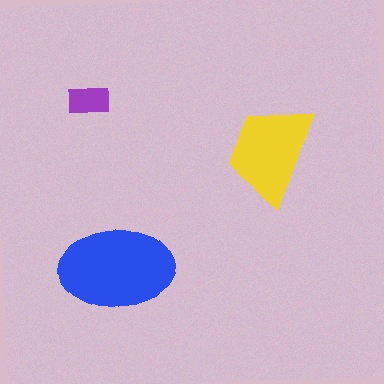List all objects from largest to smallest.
The blue ellipse, the yellow trapezoid, the purple rectangle.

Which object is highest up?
The purple rectangle is topmost.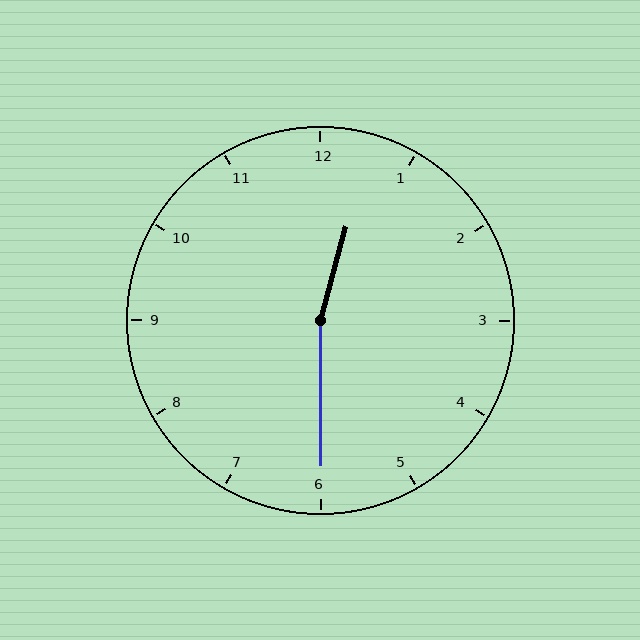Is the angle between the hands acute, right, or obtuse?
It is obtuse.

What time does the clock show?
12:30.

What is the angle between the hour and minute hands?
Approximately 165 degrees.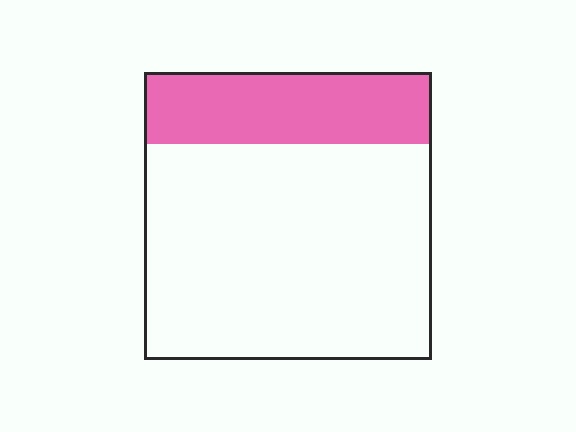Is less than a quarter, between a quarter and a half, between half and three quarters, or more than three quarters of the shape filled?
Between a quarter and a half.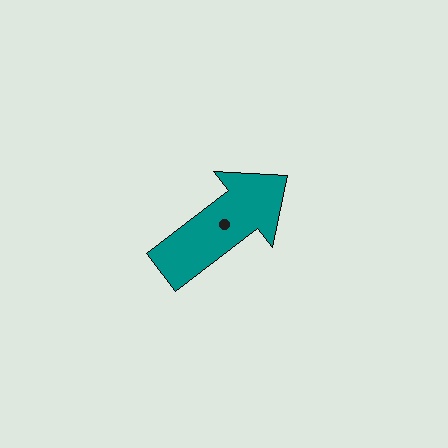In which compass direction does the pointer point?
Northeast.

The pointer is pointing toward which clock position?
Roughly 2 o'clock.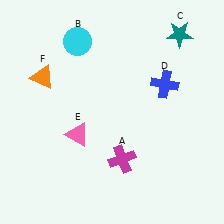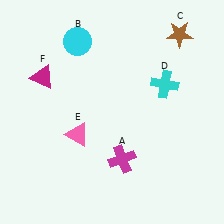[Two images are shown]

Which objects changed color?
C changed from teal to brown. D changed from blue to cyan. F changed from orange to magenta.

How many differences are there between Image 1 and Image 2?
There are 3 differences between the two images.